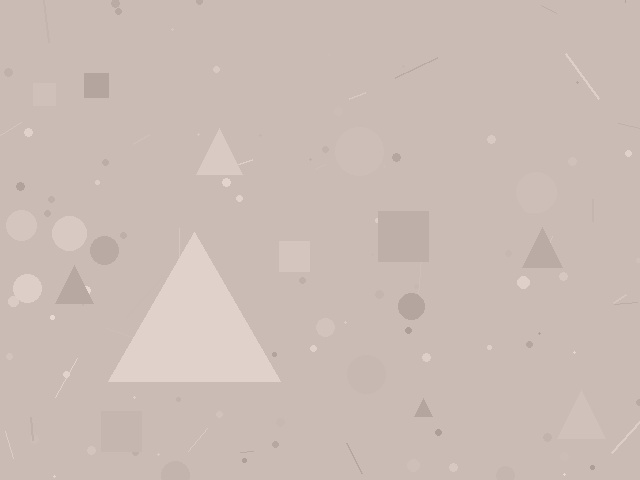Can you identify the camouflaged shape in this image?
The camouflaged shape is a triangle.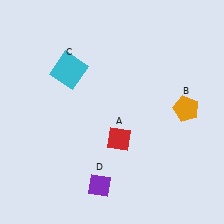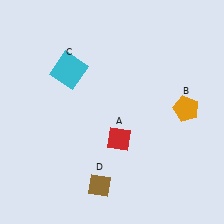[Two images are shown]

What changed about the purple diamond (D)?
In Image 1, D is purple. In Image 2, it changed to brown.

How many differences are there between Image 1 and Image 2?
There is 1 difference between the two images.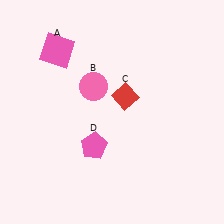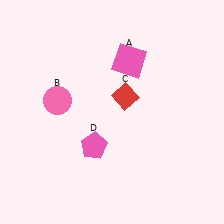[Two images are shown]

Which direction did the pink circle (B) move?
The pink circle (B) moved left.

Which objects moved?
The objects that moved are: the pink square (A), the pink circle (B).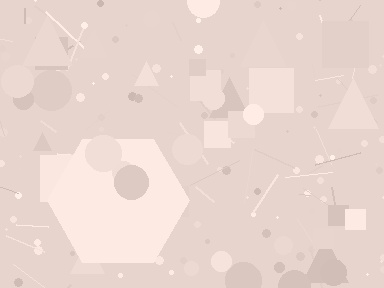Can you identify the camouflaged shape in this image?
The camouflaged shape is a hexagon.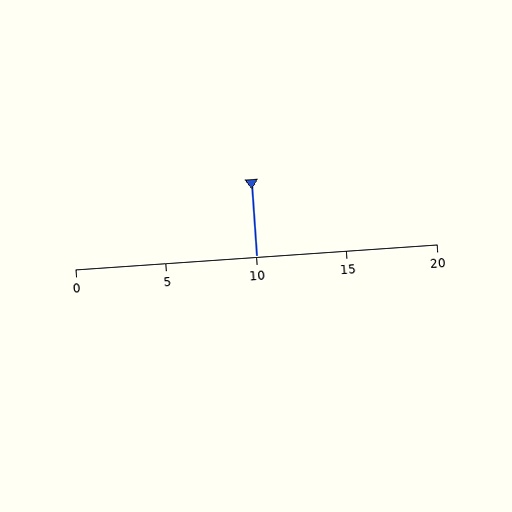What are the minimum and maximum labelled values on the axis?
The axis runs from 0 to 20.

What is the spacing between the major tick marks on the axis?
The major ticks are spaced 5 apart.